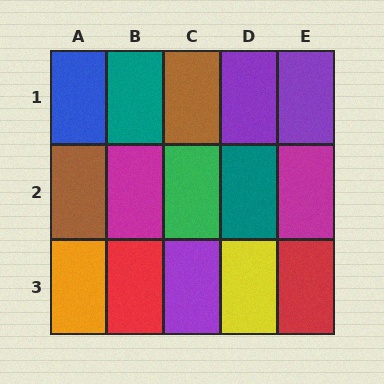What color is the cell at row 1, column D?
Purple.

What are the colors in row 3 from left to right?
Orange, red, purple, yellow, red.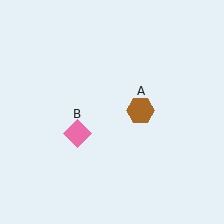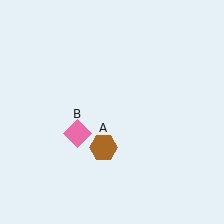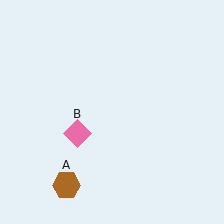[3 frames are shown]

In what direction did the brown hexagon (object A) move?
The brown hexagon (object A) moved down and to the left.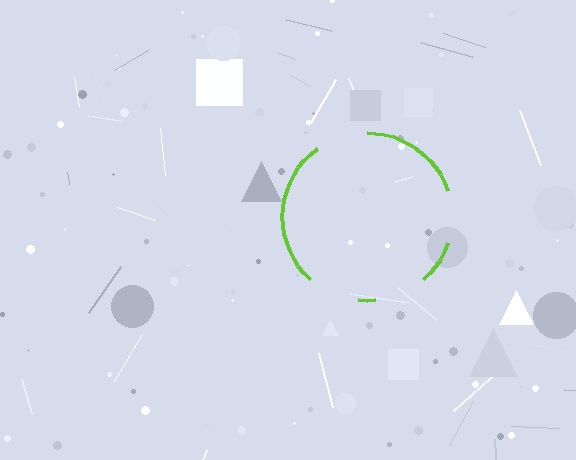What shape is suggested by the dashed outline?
The dashed outline suggests a circle.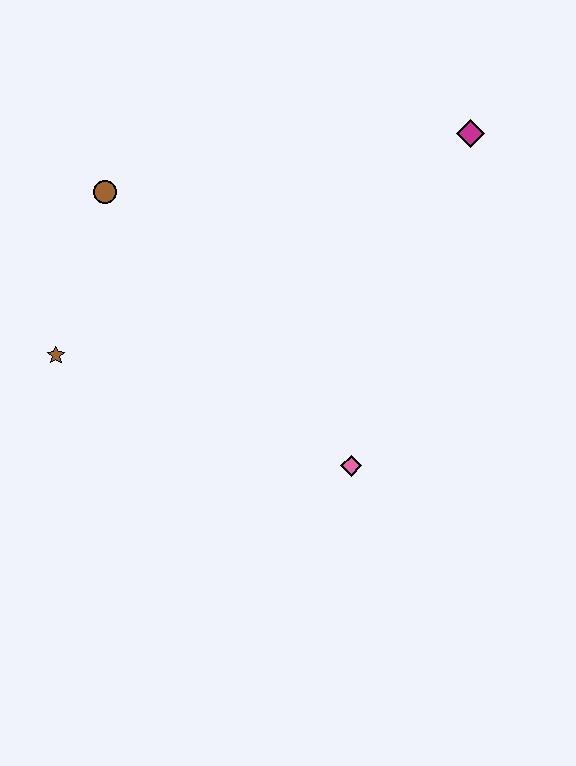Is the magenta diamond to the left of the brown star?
No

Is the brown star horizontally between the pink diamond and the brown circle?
No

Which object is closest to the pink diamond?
The brown star is closest to the pink diamond.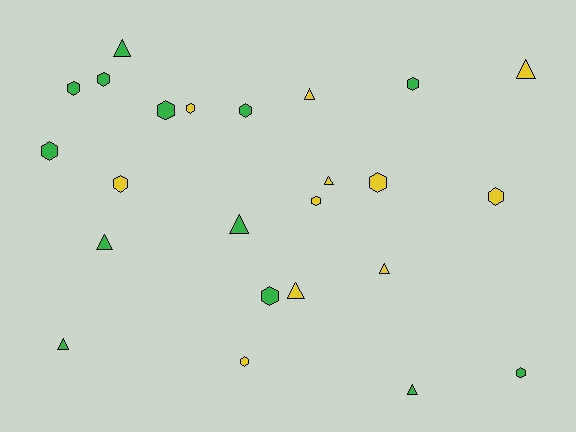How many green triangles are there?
There are 5 green triangles.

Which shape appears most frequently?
Hexagon, with 14 objects.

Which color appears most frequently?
Green, with 13 objects.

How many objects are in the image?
There are 24 objects.